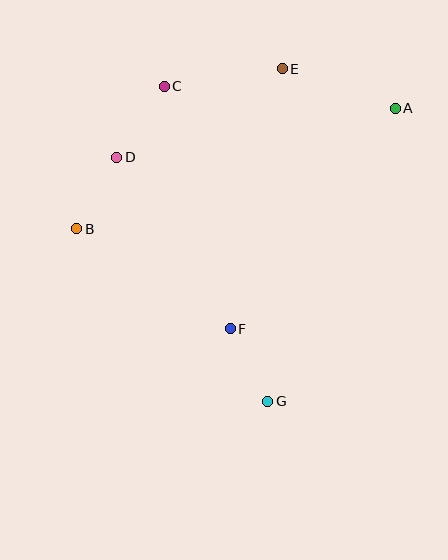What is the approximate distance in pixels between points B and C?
The distance between B and C is approximately 167 pixels.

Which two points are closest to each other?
Points F and G are closest to each other.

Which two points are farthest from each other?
Points A and B are farthest from each other.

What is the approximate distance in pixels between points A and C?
The distance between A and C is approximately 232 pixels.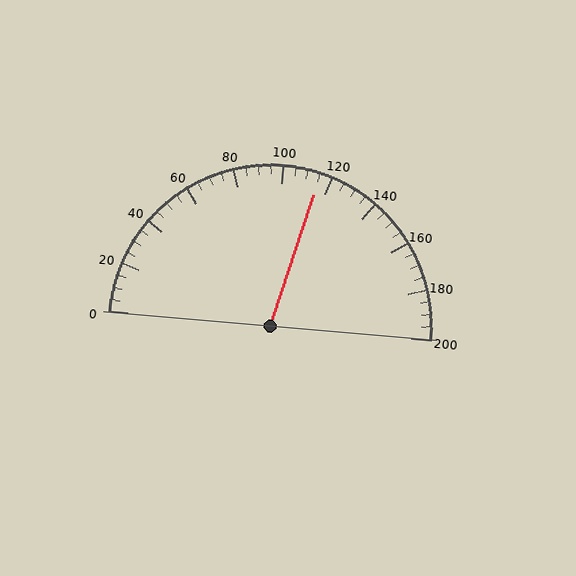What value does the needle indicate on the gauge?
The needle indicates approximately 115.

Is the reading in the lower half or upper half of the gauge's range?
The reading is in the upper half of the range (0 to 200).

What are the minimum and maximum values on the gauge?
The gauge ranges from 0 to 200.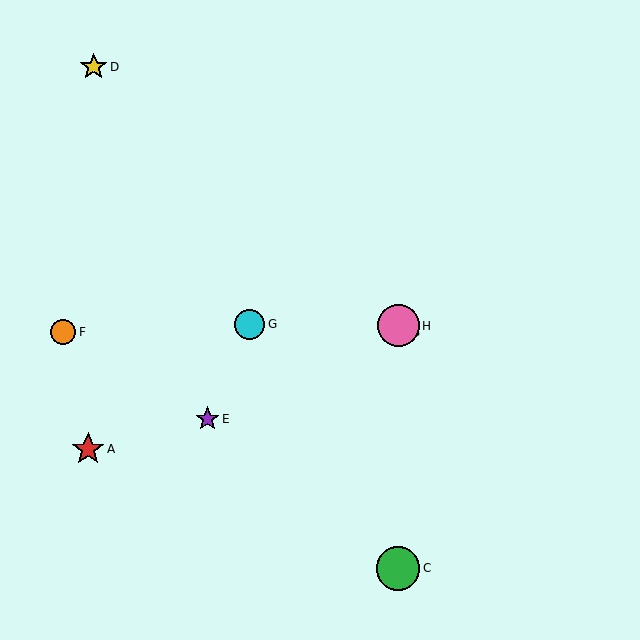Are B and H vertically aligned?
Yes, both are at x≈398.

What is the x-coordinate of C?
Object C is at x≈398.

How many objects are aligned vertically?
3 objects (B, C, H) are aligned vertically.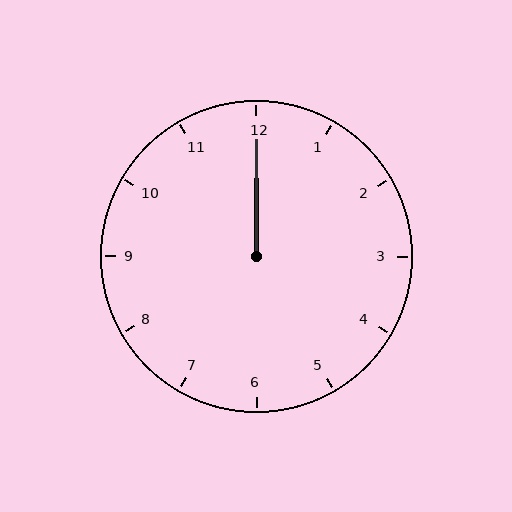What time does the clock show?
12:00.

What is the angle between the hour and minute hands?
Approximately 0 degrees.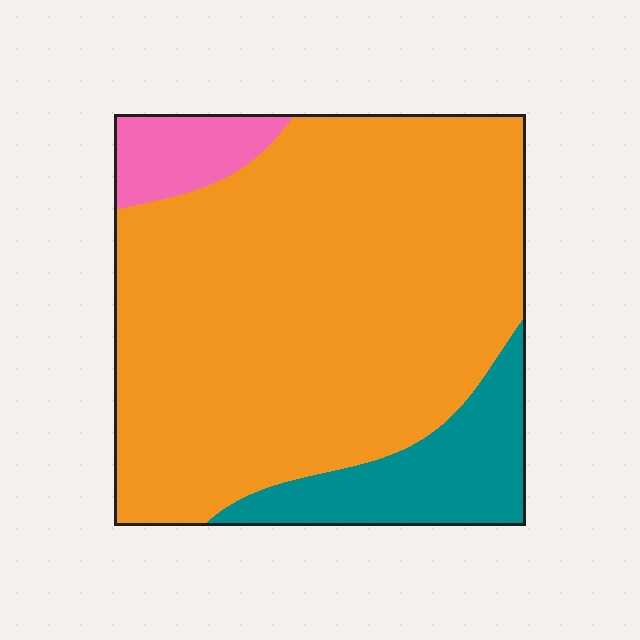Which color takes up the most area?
Orange, at roughly 80%.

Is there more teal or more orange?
Orange.